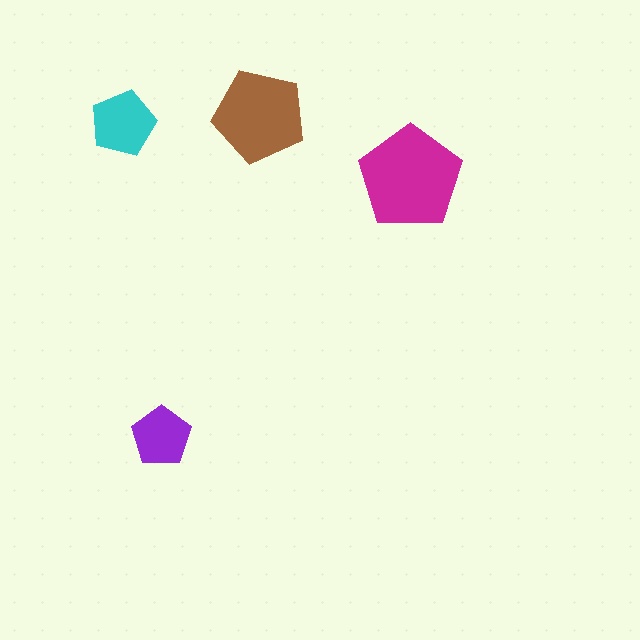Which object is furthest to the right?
The magenta pentagon is rightmost.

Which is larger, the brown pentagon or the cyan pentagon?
The brown one.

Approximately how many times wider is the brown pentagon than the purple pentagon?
About 1.5 times wider.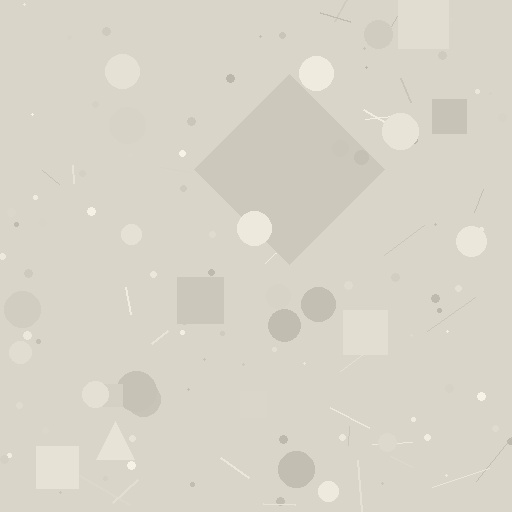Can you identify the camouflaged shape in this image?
The camouflaged shape is a diamond.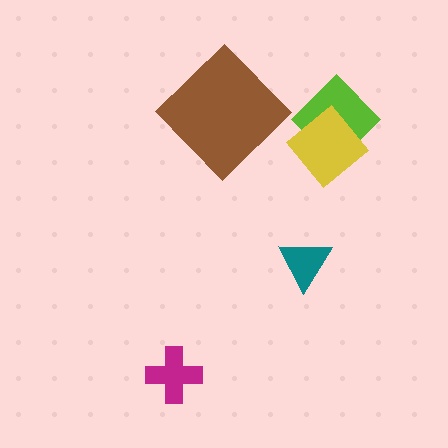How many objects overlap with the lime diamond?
1 object overlaps with the lime diamond.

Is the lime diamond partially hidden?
Yes, it is partially covered by another shape.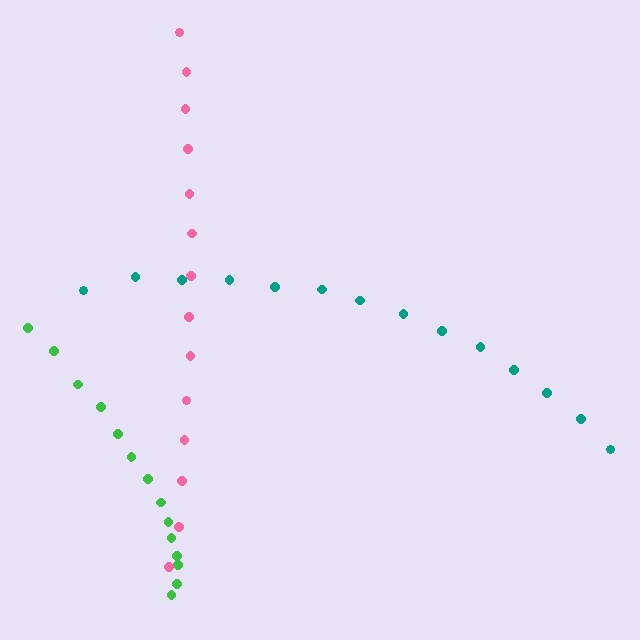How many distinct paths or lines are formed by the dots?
There are 3 distinct paths.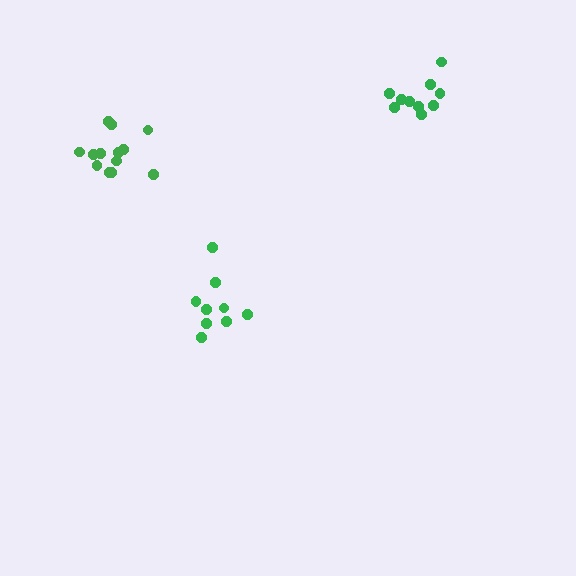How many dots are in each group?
Group 1: 13 dots, Group 2: 10 dots, Group 3: 9 dots (32 total).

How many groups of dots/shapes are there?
There are 3 groups.